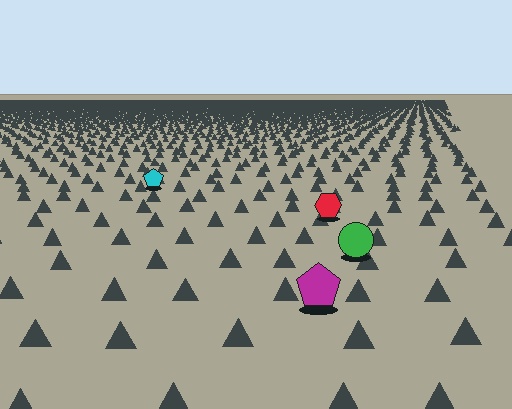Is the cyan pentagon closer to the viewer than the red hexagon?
No. The red hexagon is closer — you can tell from the texture gradient: the ground texture is coarser near it.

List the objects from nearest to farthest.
From nearest to farthest: the magenta pentagon, the green circle, the red hexagon, the cyan pentagon.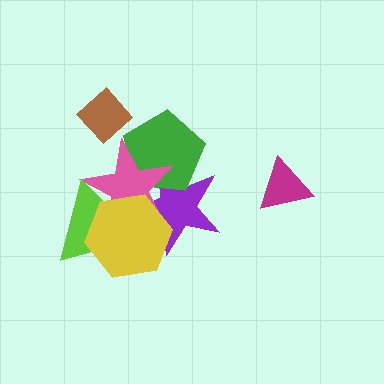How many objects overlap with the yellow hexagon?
3 objects overlap with the yellow hexagon.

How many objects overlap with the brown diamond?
0 objects overlap with the brown diamond.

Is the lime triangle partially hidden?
Yes, it is partially covered by another shape.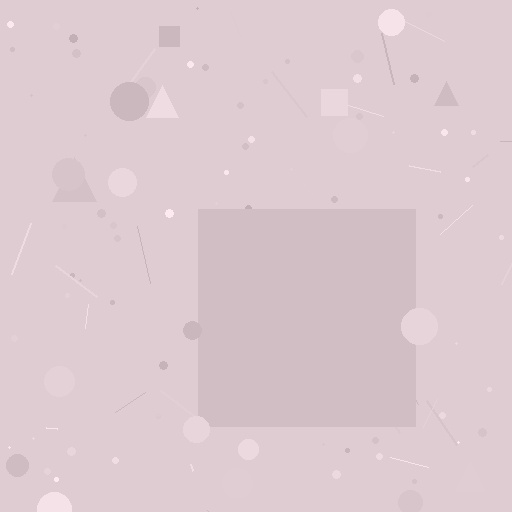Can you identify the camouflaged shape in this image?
The camouflaged shape is a square.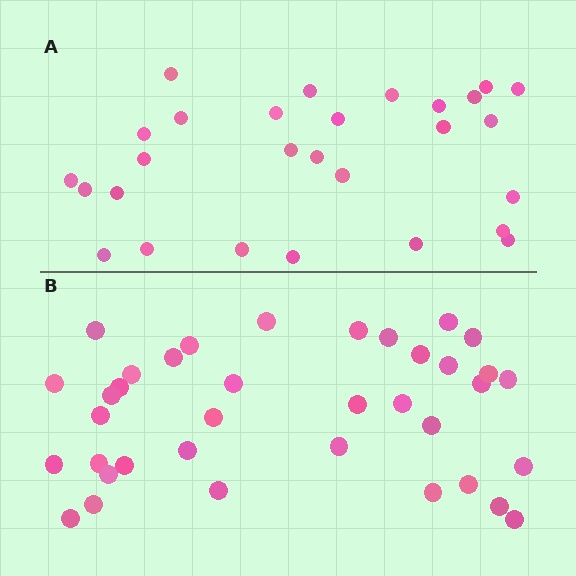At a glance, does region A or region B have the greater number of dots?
Region B (the bottom region) has more dots.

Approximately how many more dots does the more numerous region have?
Region B has roughly 8 or so more dots than region A.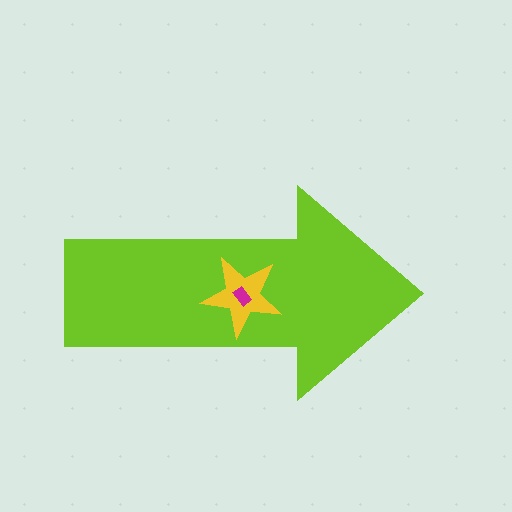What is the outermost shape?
The lime arrow.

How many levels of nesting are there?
3.